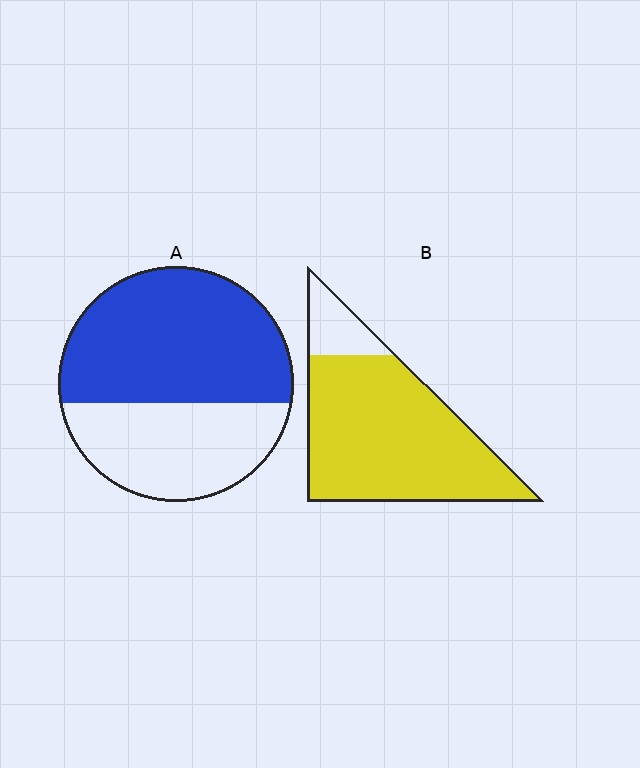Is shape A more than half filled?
Yes.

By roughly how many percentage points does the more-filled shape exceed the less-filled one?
By roughly 25 percentage points (B over A).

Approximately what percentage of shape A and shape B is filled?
A is approximately 60% and B is approximately 85%.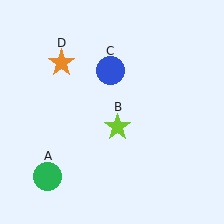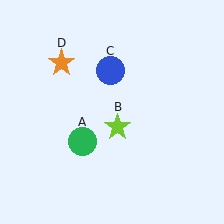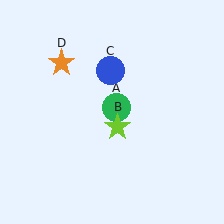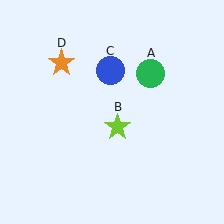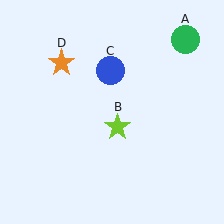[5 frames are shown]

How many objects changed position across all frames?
1 object changed position: green circle (object A).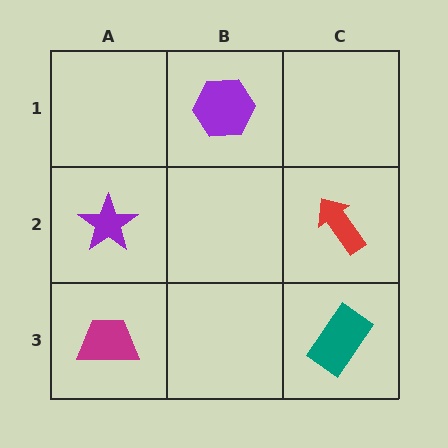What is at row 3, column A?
A magenta trapezoid.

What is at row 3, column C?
A teal rectangle.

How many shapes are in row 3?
2 shapes.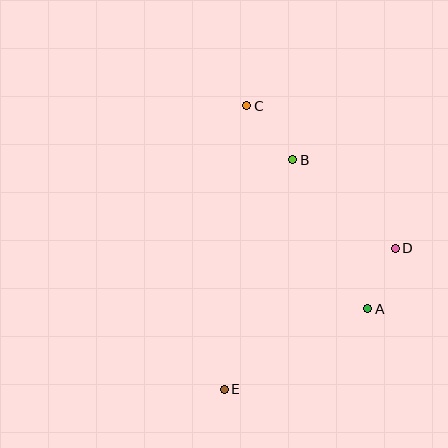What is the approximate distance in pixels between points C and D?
The distance between C and D is approximately 206 pixels.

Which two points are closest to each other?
Points A and D are closest to each other.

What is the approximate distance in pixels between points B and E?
The distance between B and E is approximately 239 pixels.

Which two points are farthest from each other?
Points C and E are farthest from each other.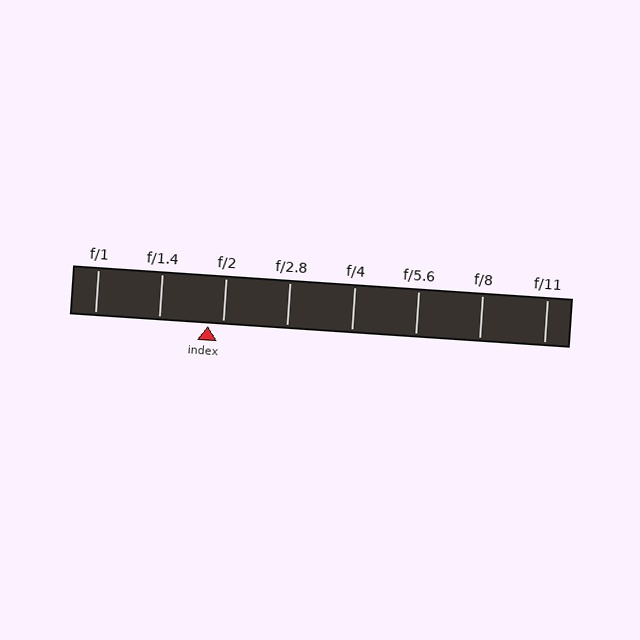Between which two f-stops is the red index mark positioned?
The index mark is between f/1.4 and f/2.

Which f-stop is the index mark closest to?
The index mark is closest to f/2.